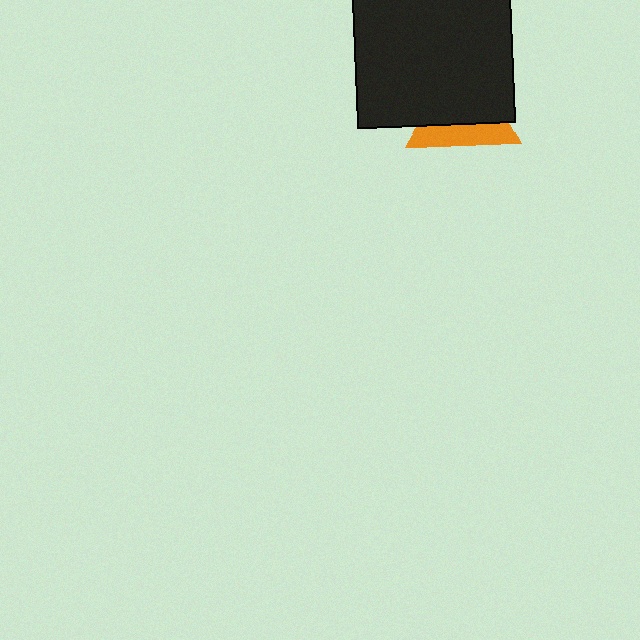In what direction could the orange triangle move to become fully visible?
The orange triangle could move down. That would shift it out from behind the black square entirely.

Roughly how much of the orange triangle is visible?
A small part of it is visible (roughly 36%).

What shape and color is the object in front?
The object in front is a black square.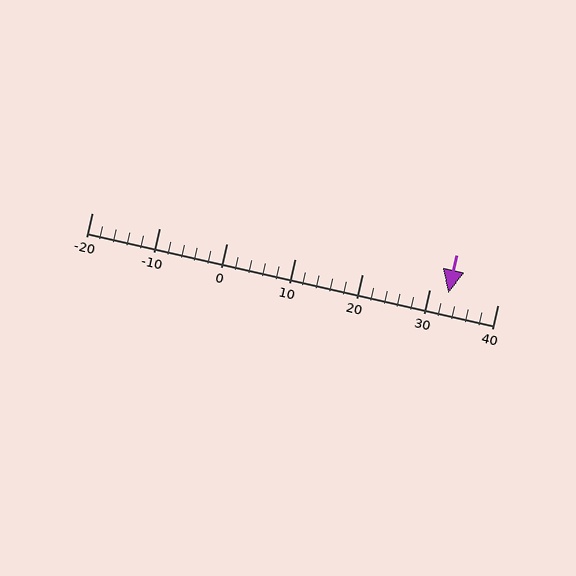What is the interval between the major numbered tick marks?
The major tick marks are spaced 10 units apart.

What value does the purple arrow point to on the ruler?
The purple arrow points to approximately 33.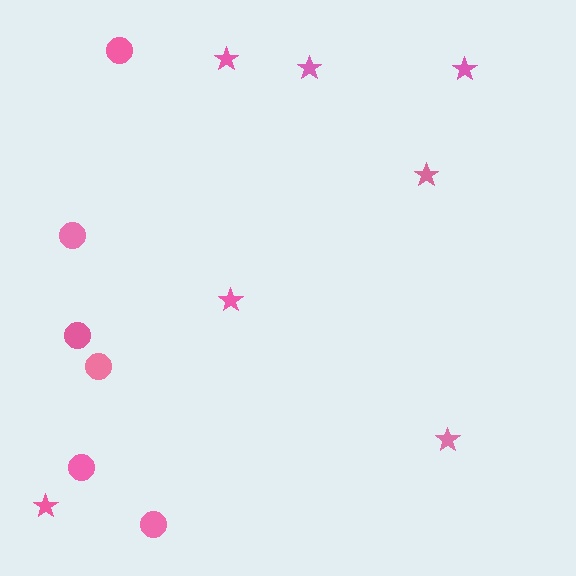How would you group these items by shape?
There are 2 groups: one group of stars (7) and one group of circles (6).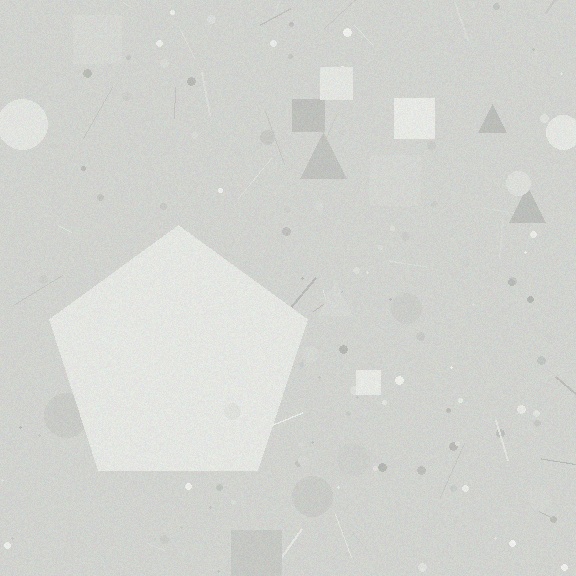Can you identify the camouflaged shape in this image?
The camouflaged shape is a pentagon.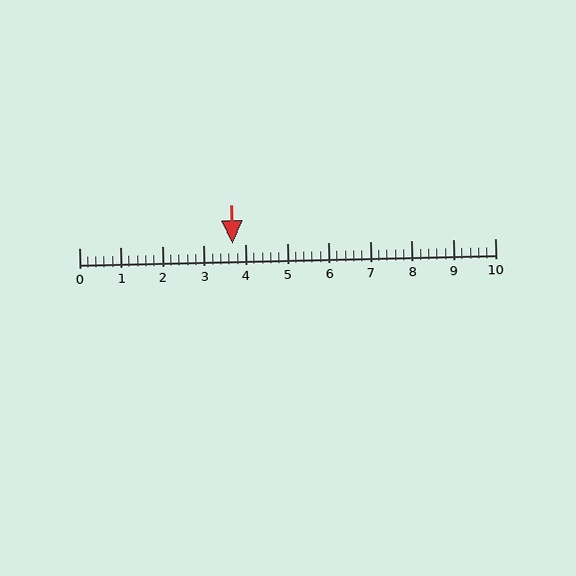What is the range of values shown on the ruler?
The ruler shows values from 0 to 10.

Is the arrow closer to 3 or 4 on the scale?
The arrow is closer to 4.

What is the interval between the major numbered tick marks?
The major tick marks are spaced 1 units apart.